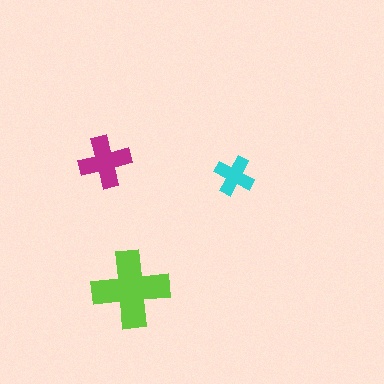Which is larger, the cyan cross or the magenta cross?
The magenta one.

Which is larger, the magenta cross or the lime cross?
The lime one.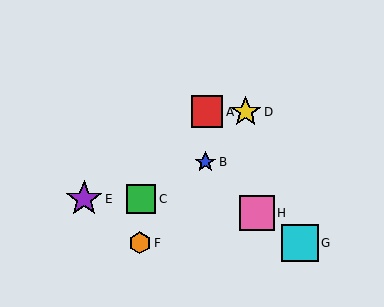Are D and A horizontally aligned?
Yes, both are at y≈112.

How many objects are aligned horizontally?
2 objects (A, D) are aligned horizontally.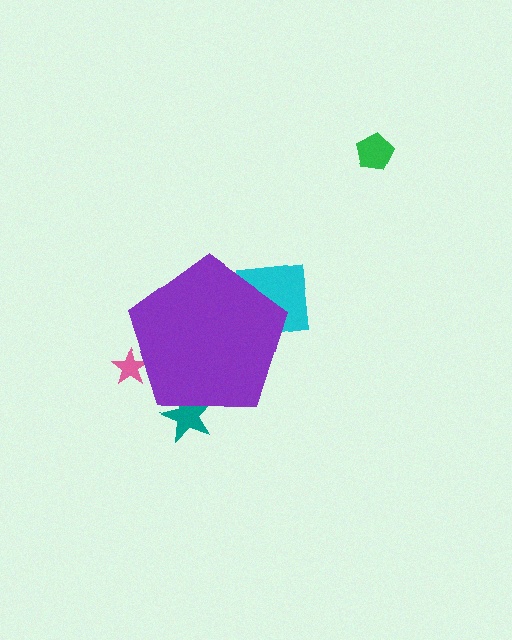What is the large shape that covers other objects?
A purple pentagon.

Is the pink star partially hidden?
Yes, the pink star is partially hidden behind the purple pentagon.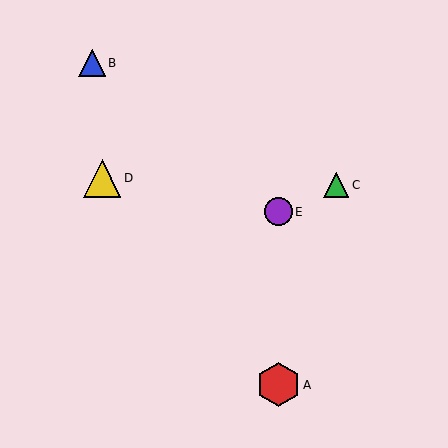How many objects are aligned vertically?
2 objects (A, E) are aligned vertically.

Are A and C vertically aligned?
No, A is at x≈278 and C is at x≈336.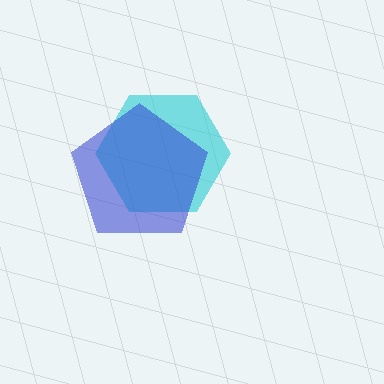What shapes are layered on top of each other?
The layered shapes are: a cyan hexagon, a blue pentagon.